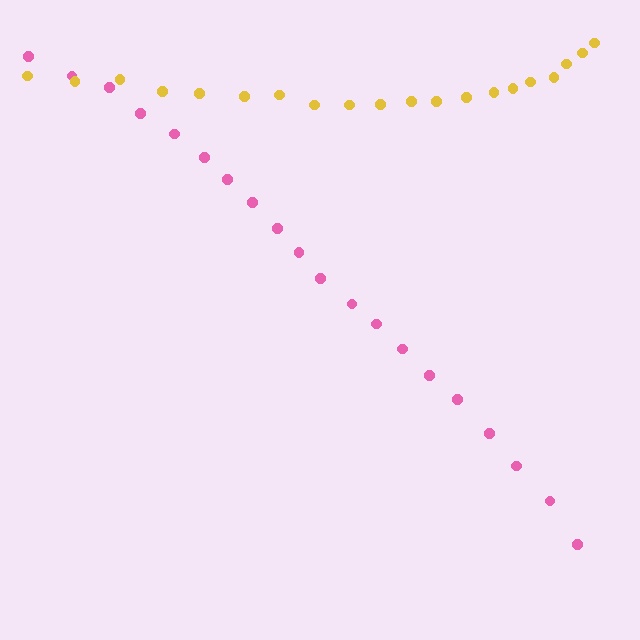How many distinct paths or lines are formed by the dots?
There are 2 distinct paths.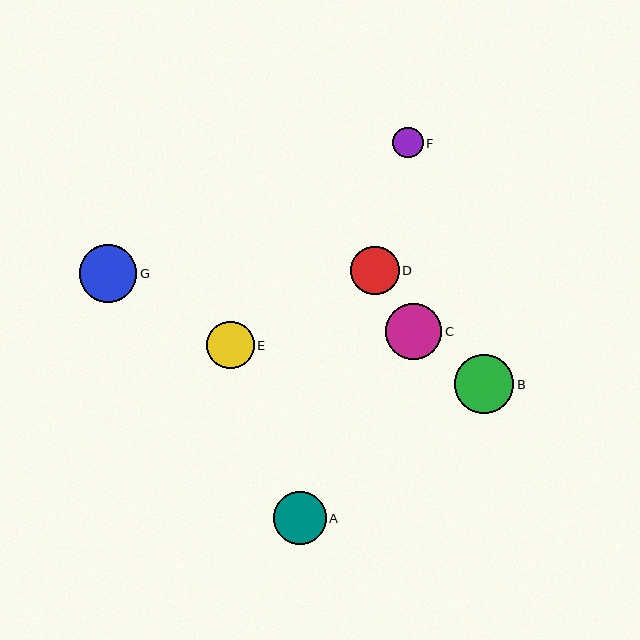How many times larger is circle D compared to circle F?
Circle D is approximately 1.6 times the size of circle F.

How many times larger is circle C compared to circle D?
Circle C is approximately 1.2 times the size of circle D.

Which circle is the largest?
Circle B is the largest with a size of approximately 59 pixels.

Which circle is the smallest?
Circle F is the smallest with a size of approximately 30 pixels.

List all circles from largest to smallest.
From largest to smallest: B, G, C, A, D, E, F.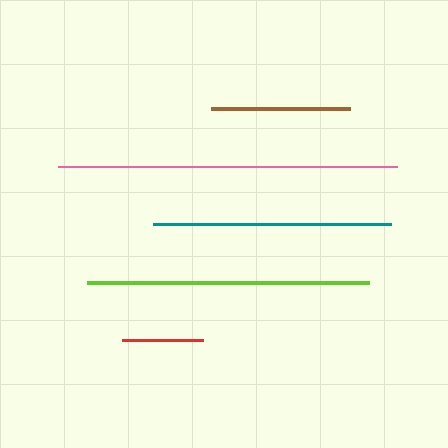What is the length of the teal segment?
The teal segment is approximately 238 pixels long.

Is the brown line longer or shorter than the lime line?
The lime line is longer than the brown line.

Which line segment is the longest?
The pink line is the longest at approximately 339 pixels.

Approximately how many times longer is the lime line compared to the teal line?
The lime line is approximately 1.2 times the length of the teal line.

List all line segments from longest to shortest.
From longest to shortest: pink, lime, teal, brown, red.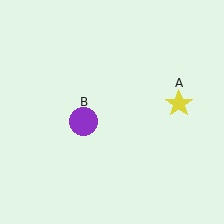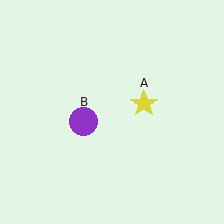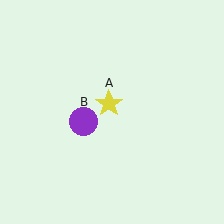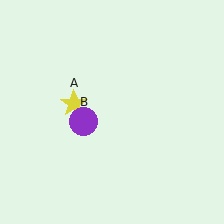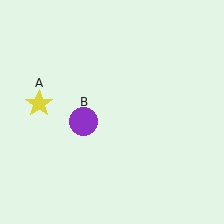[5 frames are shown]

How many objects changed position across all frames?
1 object changed position: yellow star (object A).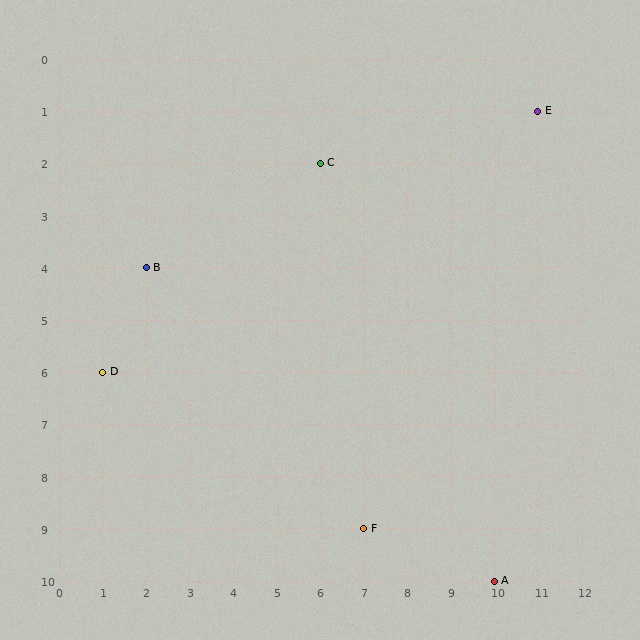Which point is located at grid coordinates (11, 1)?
Point E is at (11, 1).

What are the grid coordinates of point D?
Point D is at grid coordinates (1, 6).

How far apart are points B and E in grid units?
Points B and E are 9 columns and 3 rows apart (about 9.5 grid units diagonally).